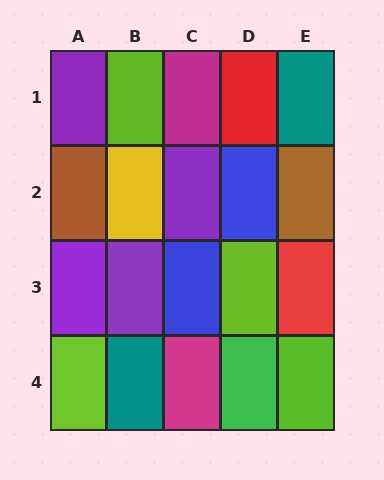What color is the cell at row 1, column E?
Teal.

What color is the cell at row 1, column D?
Red.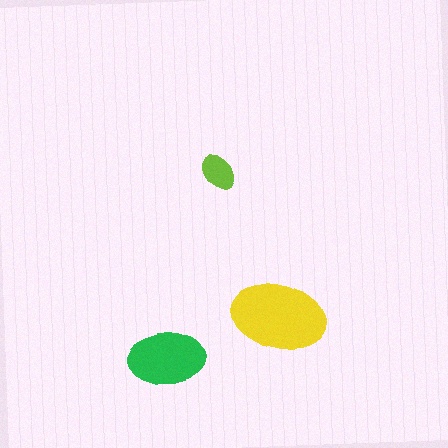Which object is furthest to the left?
The green ellipse is leftmost.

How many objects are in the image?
There are 3 objects in the image.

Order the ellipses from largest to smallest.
the yellow one, the green one, the lime one.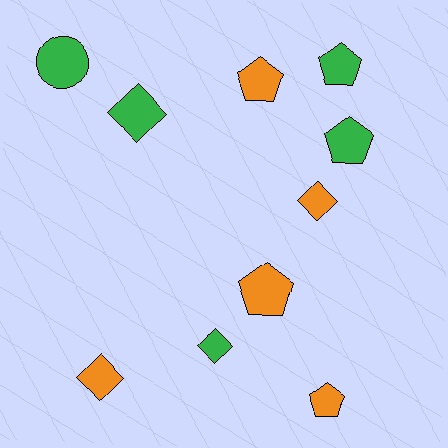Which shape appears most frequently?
Pentagon, with 5 objects.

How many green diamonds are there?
There are 2 green diamonds.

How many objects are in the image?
There are 10 objects.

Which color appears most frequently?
Orange, with 5 objects.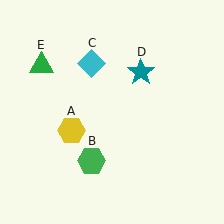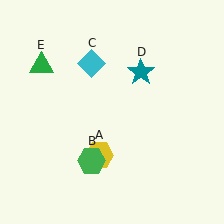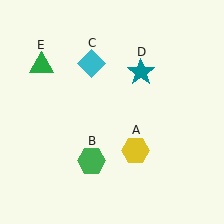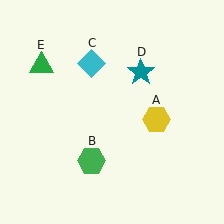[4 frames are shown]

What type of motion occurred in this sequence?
The yellow hexagon (object A) rotated counterclockwise around the center of the scene.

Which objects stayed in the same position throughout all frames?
Green hexagon (object B) and cyan diamond (object C) and teal star (object D) and green triangle (object E) remained stationary.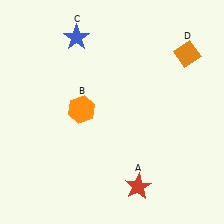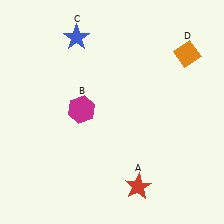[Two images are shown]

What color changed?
The hexagon (B) changed from orange in Image 1 to magenta in Image 2.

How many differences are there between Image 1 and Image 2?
There is 1 difference between the two images.